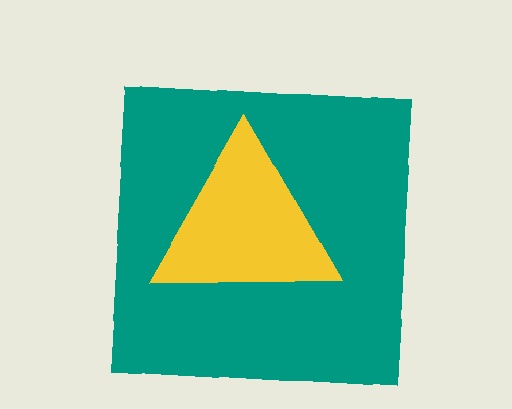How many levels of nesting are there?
2.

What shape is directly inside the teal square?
The yellow triangle.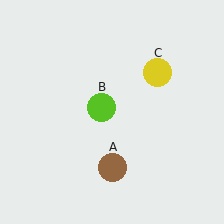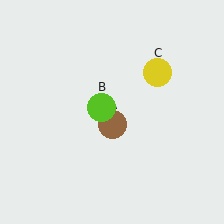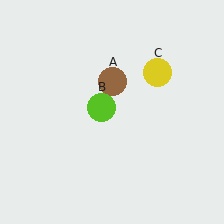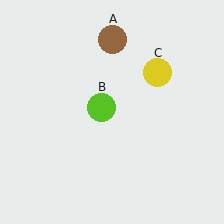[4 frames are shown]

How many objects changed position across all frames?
1 object changed position: brown circle (object A).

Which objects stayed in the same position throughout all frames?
Lime circle (object B) and yellow circle (object C) remained stationary.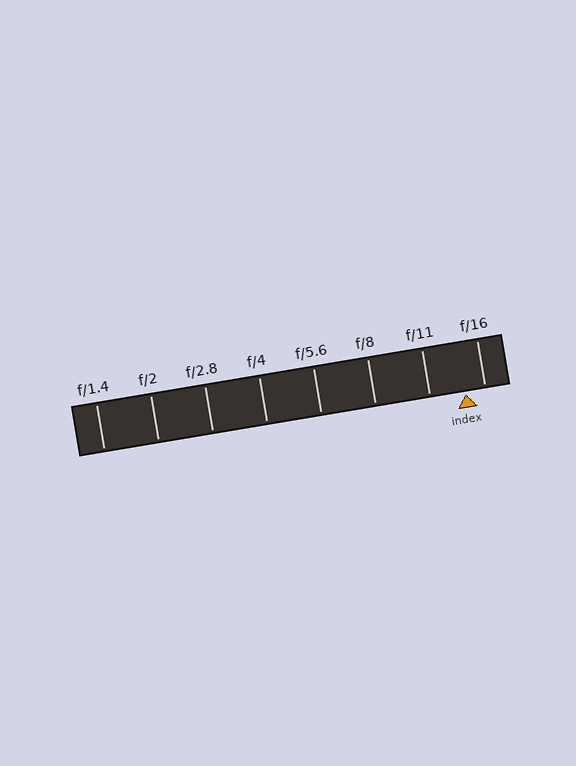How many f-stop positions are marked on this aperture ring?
There are 8 f-stop positions marked.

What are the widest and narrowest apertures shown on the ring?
The widest aperture shown is f/1.4 and the narrowest is f/16.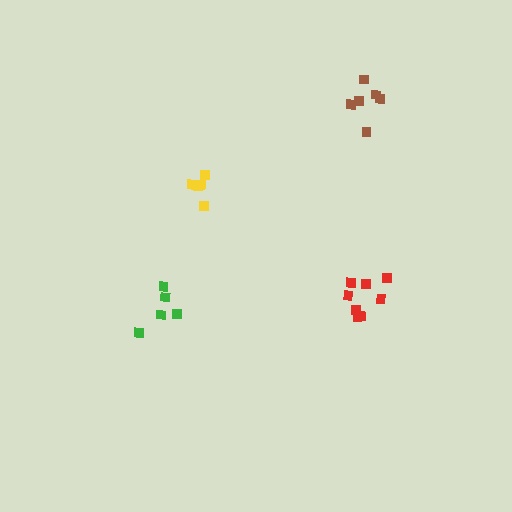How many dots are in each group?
Group 1: 9 dots, Group 2: 5 dots, Group 3: 6 dots, Group 4: 5 dots (25 total).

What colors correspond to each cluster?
The clusters are colored: red, green, brown, yellow.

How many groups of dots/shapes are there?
There are 4 groups.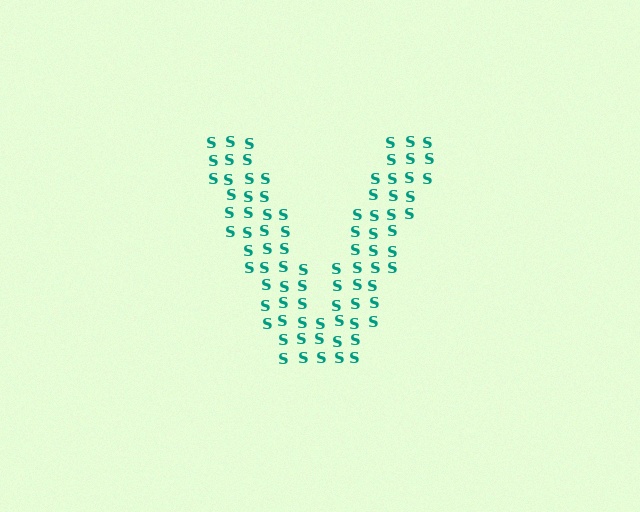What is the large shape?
The large shape is the letter V.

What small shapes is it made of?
It is made of small letter S's.